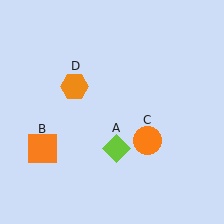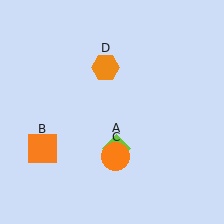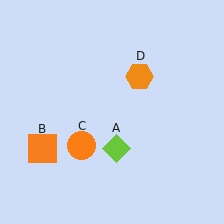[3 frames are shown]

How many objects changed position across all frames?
2 objects changed position: orange circle (object C), orange hexagon (object D).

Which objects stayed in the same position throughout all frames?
Lime diamond (object A) and orange square (object B) remained stationary.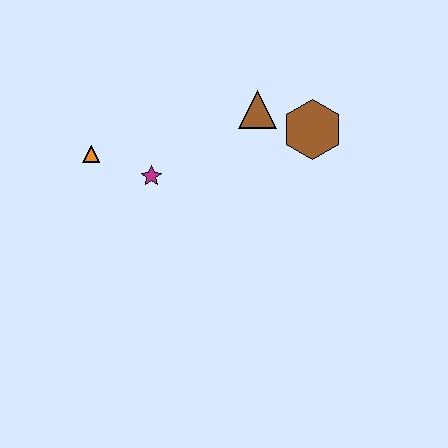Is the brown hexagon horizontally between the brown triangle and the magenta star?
No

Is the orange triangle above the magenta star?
Yes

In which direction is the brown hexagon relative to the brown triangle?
The brown hexagon is to the right of the brown triangle.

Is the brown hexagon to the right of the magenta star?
Yes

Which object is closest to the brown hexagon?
The brown triangle is closest to the brown hexagon.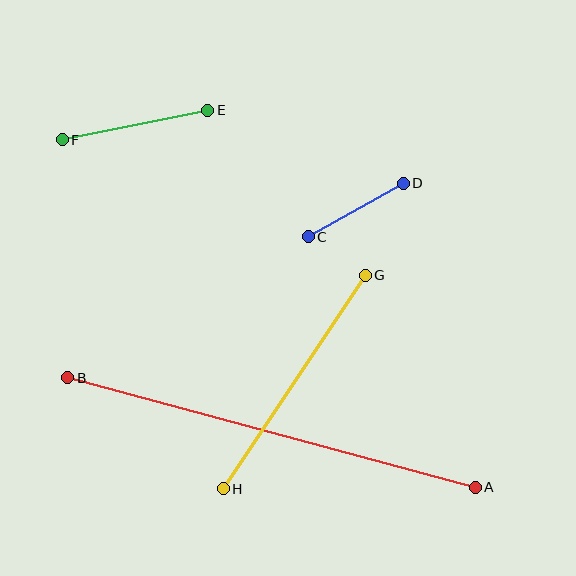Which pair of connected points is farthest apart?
Points A and B are farthest apart.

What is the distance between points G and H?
The distance is approximately 256 pixels.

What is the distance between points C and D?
The distance is approximately 109 pixels.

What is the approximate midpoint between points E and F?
The midpoint is at approximately (135, 125) pixels.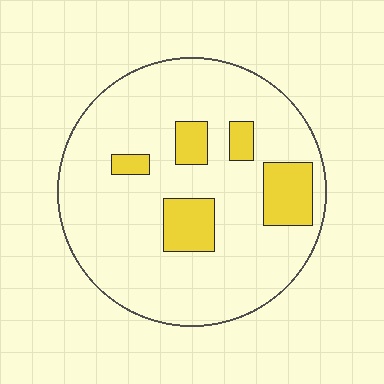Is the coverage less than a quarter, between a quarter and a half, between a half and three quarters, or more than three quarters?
Less than a quarter.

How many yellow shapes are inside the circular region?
5.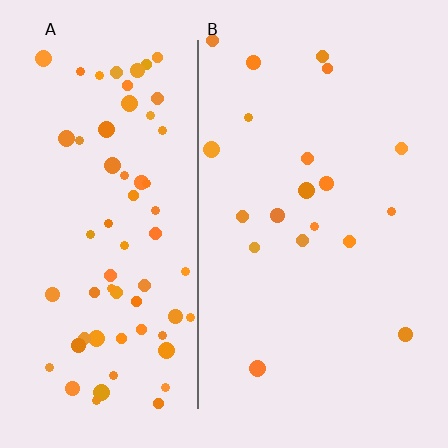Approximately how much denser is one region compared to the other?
Approximately 3.5× — region A over region B.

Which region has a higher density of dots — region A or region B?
A (the left).